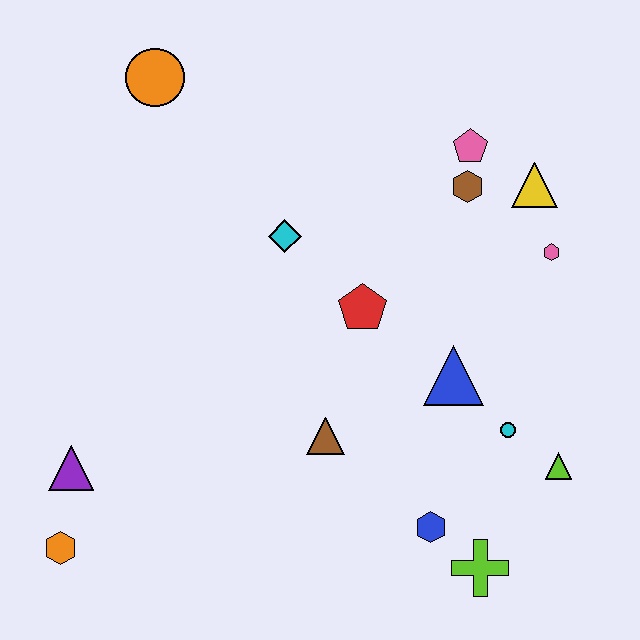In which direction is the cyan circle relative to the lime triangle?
The cyan circle is to the left of the lime triangle.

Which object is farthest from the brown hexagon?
The orange hexagon is farthest from the brown hexagon.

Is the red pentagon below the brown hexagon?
Yes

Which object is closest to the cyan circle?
The lime triangle is closest to the cyan circle.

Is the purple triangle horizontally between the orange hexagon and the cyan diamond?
Yes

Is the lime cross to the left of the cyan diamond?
No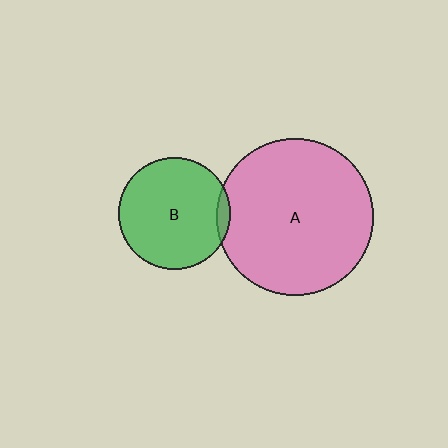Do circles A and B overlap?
Yes.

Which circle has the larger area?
Circle A (pink).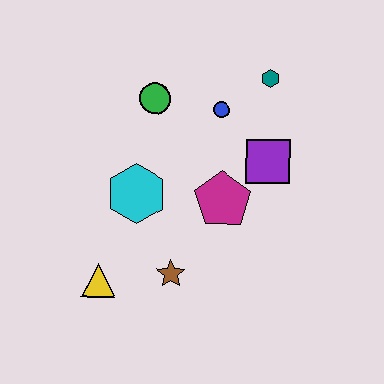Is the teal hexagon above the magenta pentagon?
Yes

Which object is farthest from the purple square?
The yellow triangle is farthest from the purple square.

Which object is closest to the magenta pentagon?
The purple square is closest to the magenta pentagon.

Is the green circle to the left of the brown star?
Yes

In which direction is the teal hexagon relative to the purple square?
The teal hexagon is above the purple square.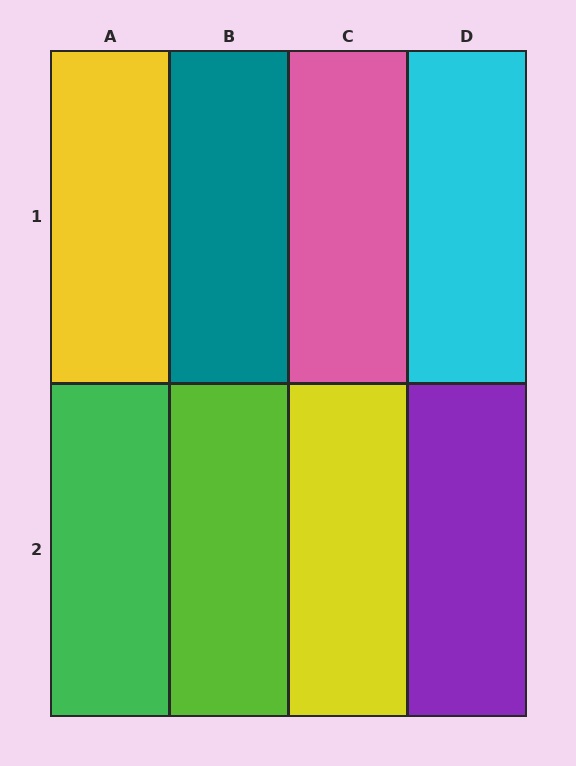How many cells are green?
1 cell is green.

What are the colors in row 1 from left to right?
Yellow, teal, pink, cyan.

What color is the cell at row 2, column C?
Yellow.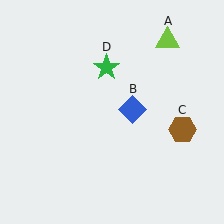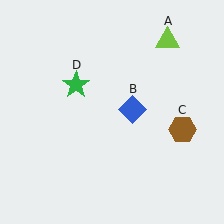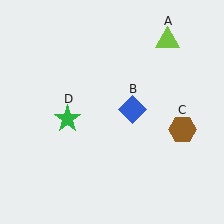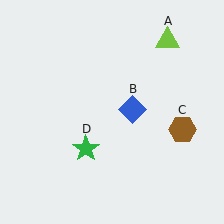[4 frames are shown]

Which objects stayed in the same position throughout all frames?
Lime triangle (object A) and blue diamond (object B) and brown hexagon (object C) remained stationary.